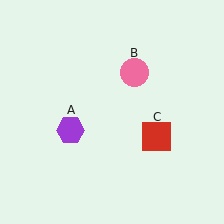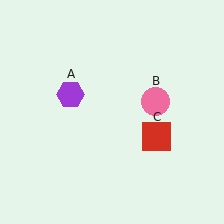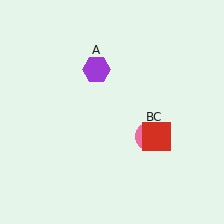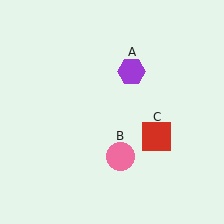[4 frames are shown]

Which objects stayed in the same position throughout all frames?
Red square (object C) remained stationary.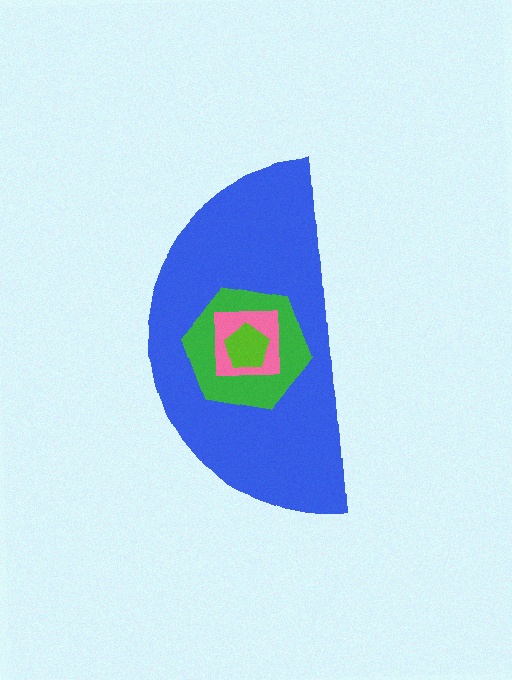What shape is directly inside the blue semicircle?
The green hexagon.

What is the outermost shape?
The blue semicircle.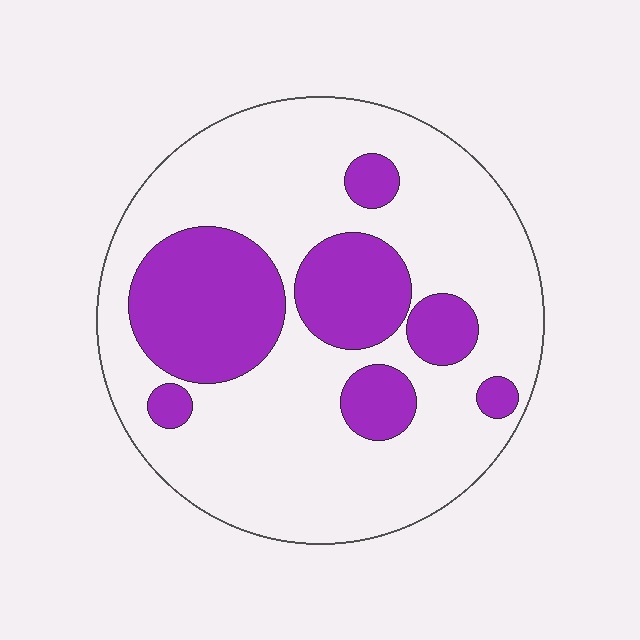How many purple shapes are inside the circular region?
7.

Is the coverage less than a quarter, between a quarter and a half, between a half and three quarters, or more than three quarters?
Between a quarter and a half.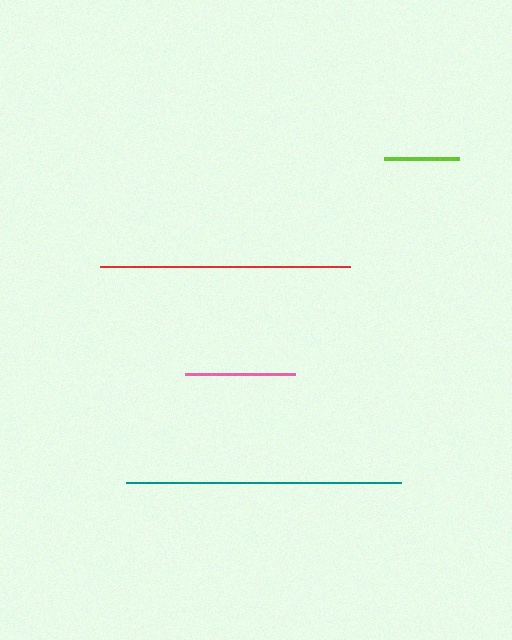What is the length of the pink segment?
The pink segment is approximately 110 pixels long.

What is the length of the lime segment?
The lime segment is approximately 76 pixels long.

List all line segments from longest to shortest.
From longest to shortest: teal, red, pink, lime.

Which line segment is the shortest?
The lime line is the shortest at approximately 76 pixels.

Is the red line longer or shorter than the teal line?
The teal line is longer than the red line.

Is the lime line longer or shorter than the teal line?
The teal line is longer than the lime line.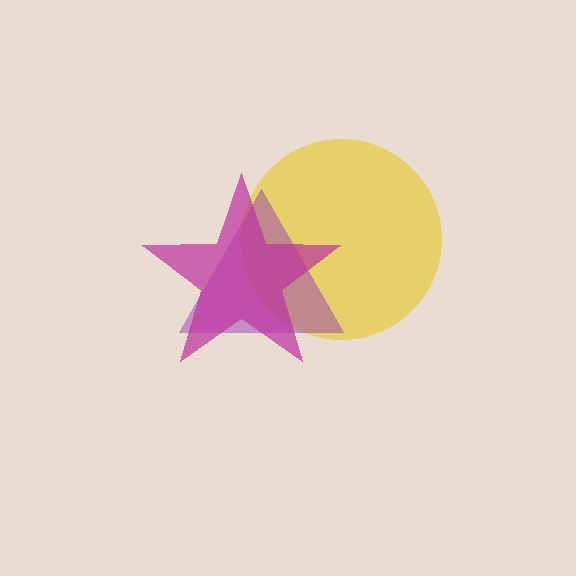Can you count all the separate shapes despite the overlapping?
Yes, there are 3 separate shapes.